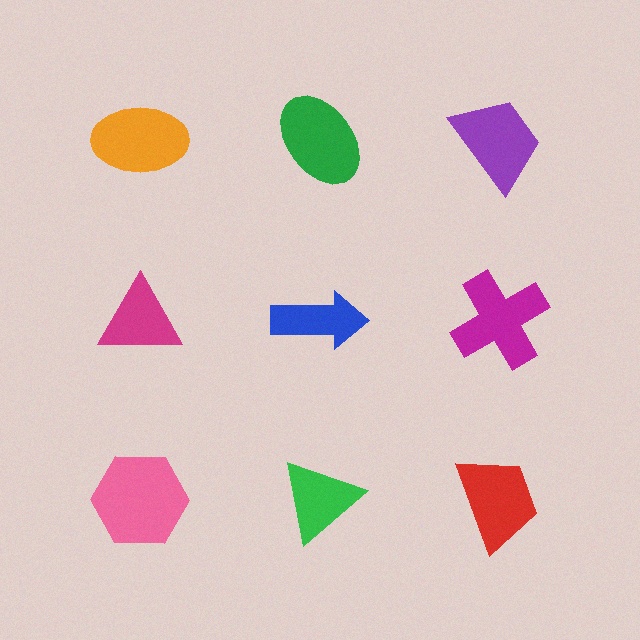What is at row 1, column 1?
An orange ellipse.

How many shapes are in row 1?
3 shapes.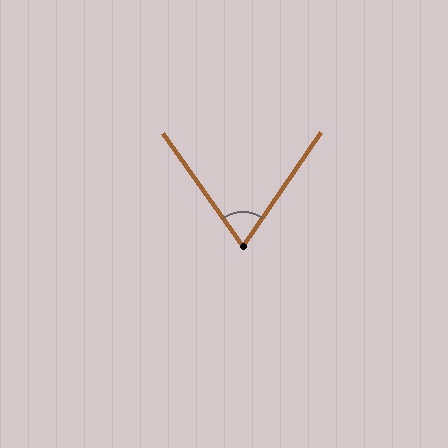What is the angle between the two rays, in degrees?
Approximately 70 degrees.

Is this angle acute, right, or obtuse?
It is acute.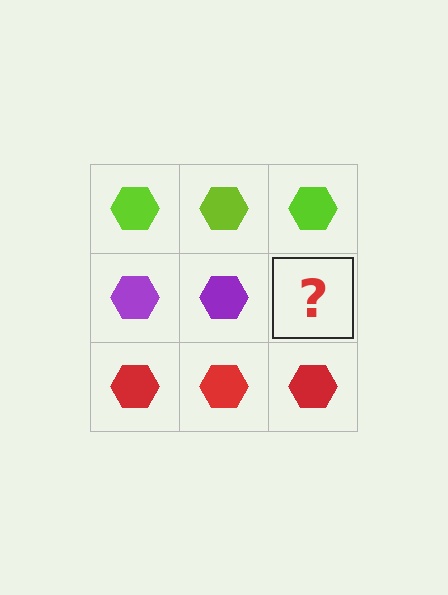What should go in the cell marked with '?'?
The missing cell should contain a purple hexagon.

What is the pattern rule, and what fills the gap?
The rule is that each row has a consistent color. The gap should be filled with a purple hexagon.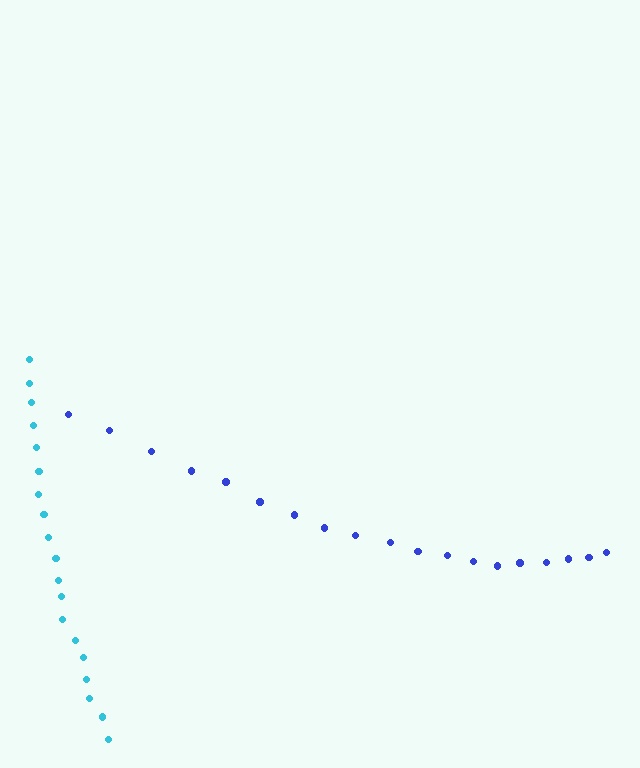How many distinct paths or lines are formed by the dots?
There are 2 distinct paths.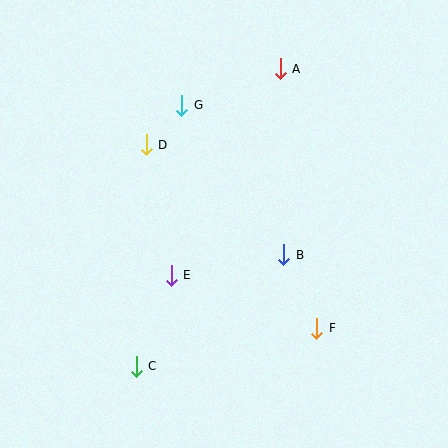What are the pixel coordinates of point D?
Point D is at (146, 145).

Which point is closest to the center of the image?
Point B at (284, 255) is closest to the center.